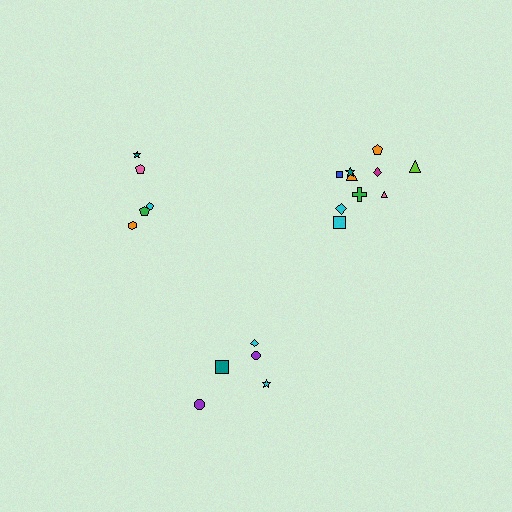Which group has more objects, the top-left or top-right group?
The top-right group.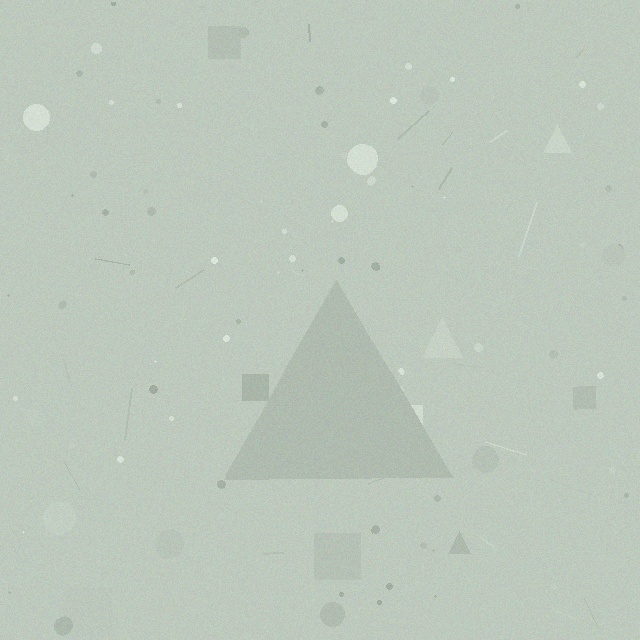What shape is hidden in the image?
A triangle is hidden in the image.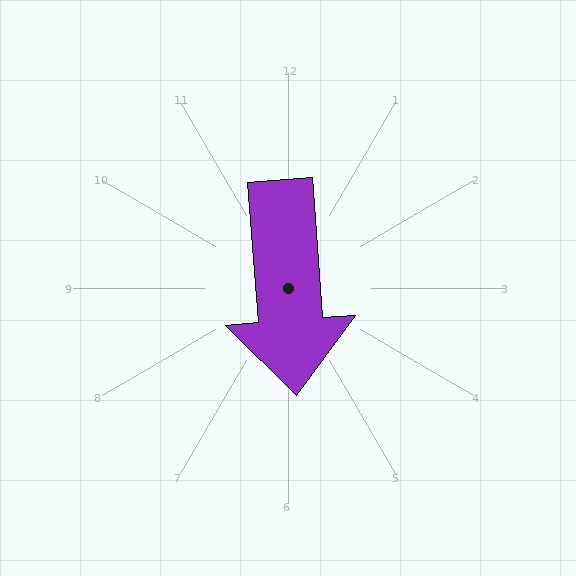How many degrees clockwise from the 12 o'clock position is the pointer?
Approximately 176 degrees.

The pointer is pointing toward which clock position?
Roughly 6 o'clock.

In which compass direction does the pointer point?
South.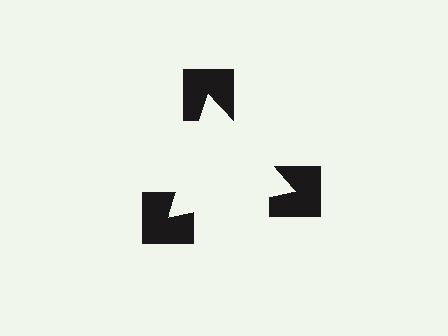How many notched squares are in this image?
There are 3 — one at each vertex of the illusory triangle.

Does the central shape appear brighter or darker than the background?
It typically appears slightly brighter than the background, even though no actual brightness change is drawn.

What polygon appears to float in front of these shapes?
An illusory triangle — its edges are inferred from the aligned wedge cuts in the notched squares, not physically drawn.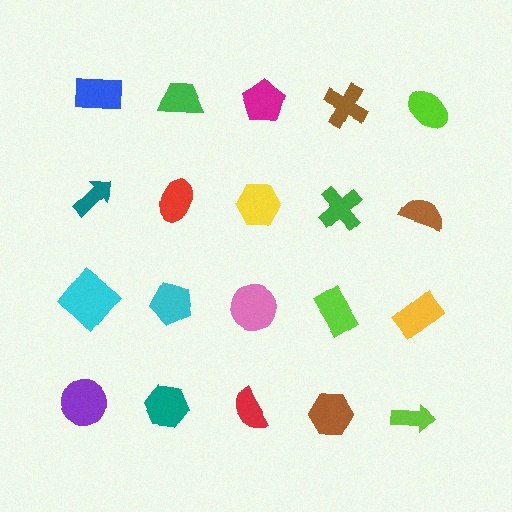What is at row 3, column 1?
A cyan diamond.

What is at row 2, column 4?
A green cross.